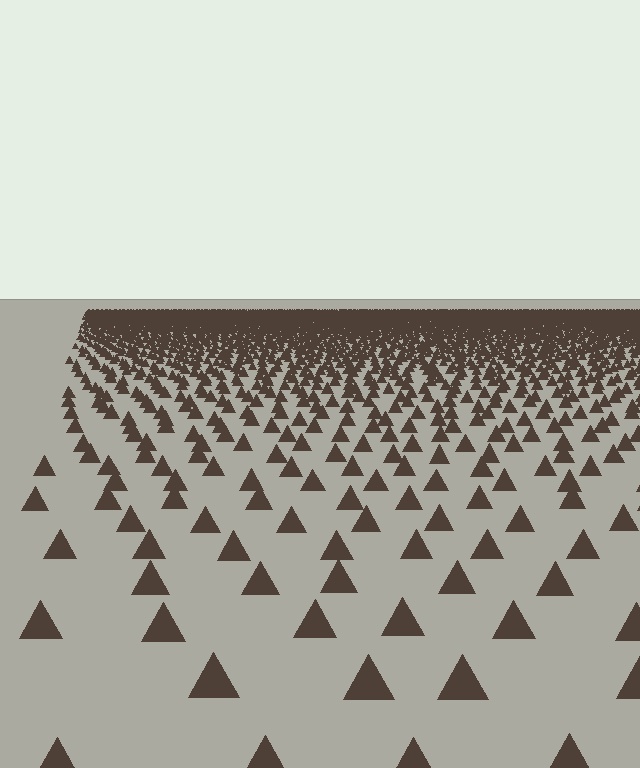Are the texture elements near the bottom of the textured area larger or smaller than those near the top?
Larger. Near the bottom, elements are closer to the viewer and appear at a bigger on-screen size.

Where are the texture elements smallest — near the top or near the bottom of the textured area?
Near the top.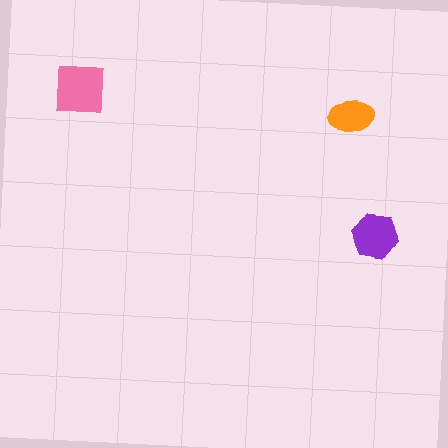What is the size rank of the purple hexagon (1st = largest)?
2nd.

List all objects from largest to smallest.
The pink square, the purple hexagon, the orange ellipse.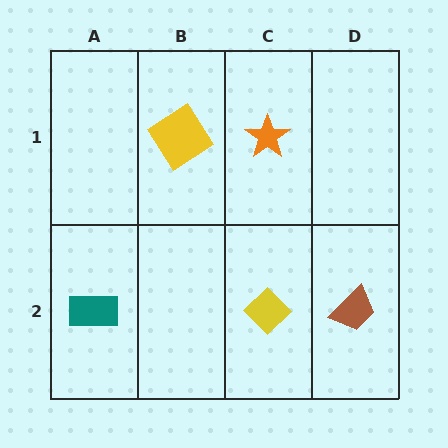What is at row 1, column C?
An orange star.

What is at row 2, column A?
A teal rectangle.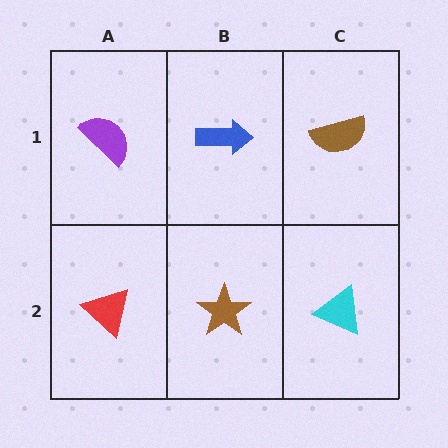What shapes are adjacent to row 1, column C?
A cyan triangle (row 2, column C), a blue arrow (row 1, column B).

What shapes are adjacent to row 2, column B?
A blue arrow (row 1, column B), a red triangle (row 2, column A), a cyan triangle (row 2, column C).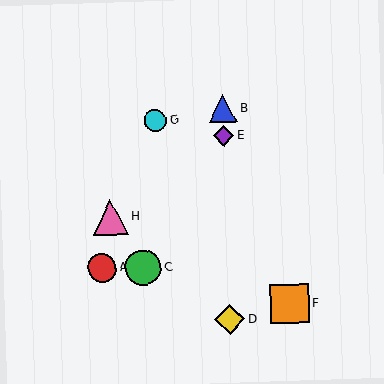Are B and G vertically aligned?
No, B is at x≈223 and G is at x≈155.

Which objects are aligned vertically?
Objects B, D, E are aligned vertically.